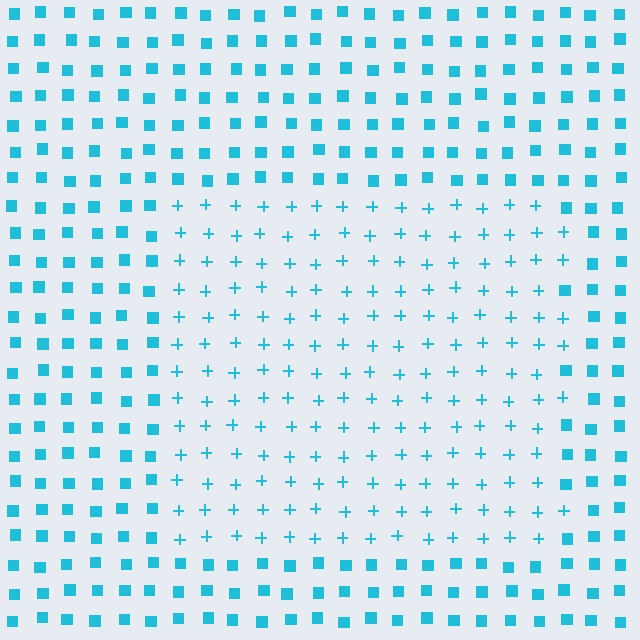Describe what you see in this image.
The image is filled with small cyan elements arranged in a uniform grid. A rectangle-shaped region contains plus signs, while the surrounding area contains squares. The boundary is defined purely by the change in element shape.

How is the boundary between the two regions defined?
The boundary is defined by a change in element shape: plus signs inside vs. squares outside. All elements share the same color and spacing.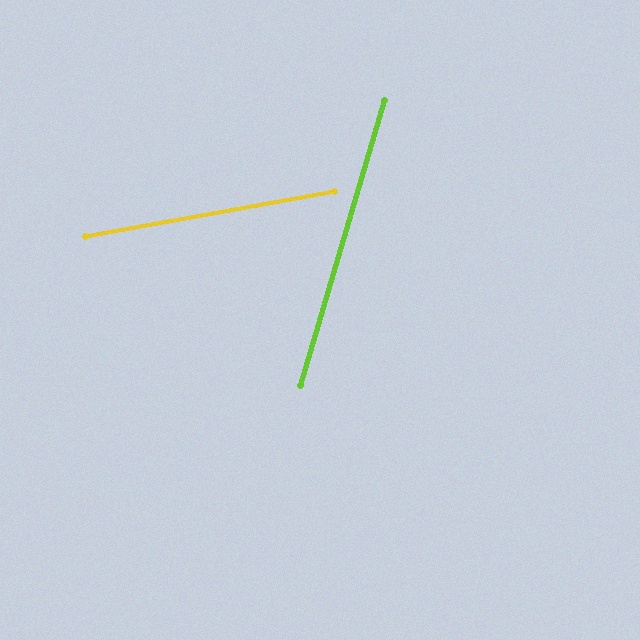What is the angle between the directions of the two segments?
Approximately 63 degrees.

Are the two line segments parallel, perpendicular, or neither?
Neither parallel nor perpendicular — they differ by about 63°.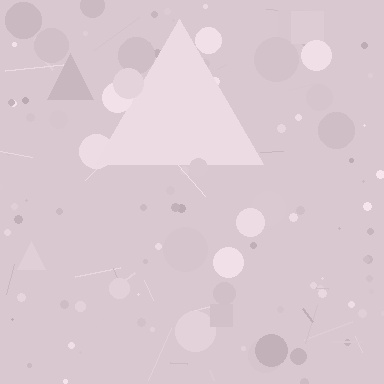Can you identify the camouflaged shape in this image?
The camouflaged shape is a triangle.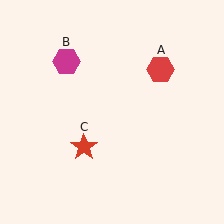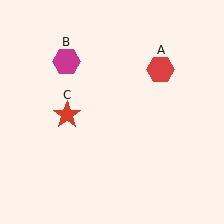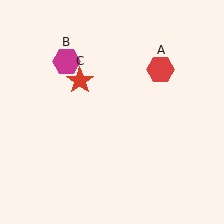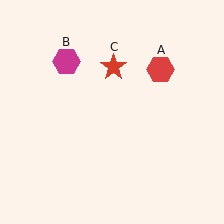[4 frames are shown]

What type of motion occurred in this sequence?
The red star (object C) rotated clockwise around the center of the scene.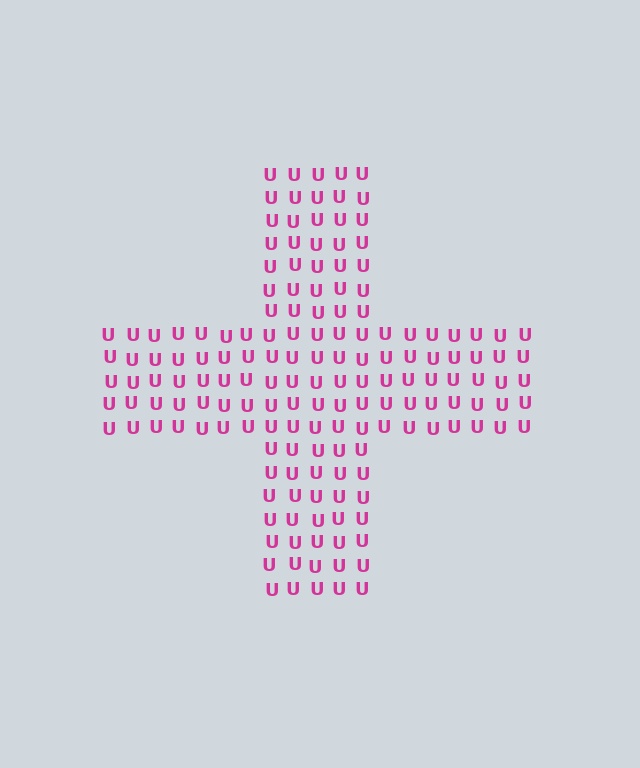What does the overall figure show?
The overall figure shows a cross.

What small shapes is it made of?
It is made of small letter U's.